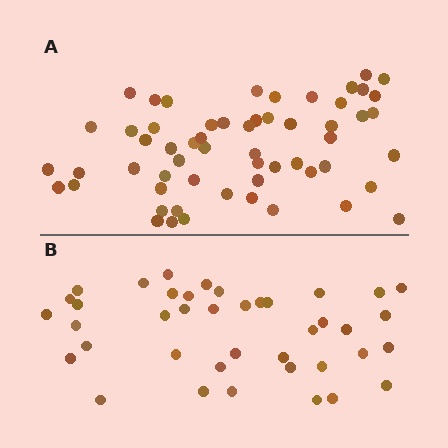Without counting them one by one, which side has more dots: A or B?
Region A (the top region) has more dots.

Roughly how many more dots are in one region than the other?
Region A has approximately 20 more dots than region B.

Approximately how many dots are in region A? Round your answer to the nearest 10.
About 60 dots. (The exact count is 58, which rounds to 60.)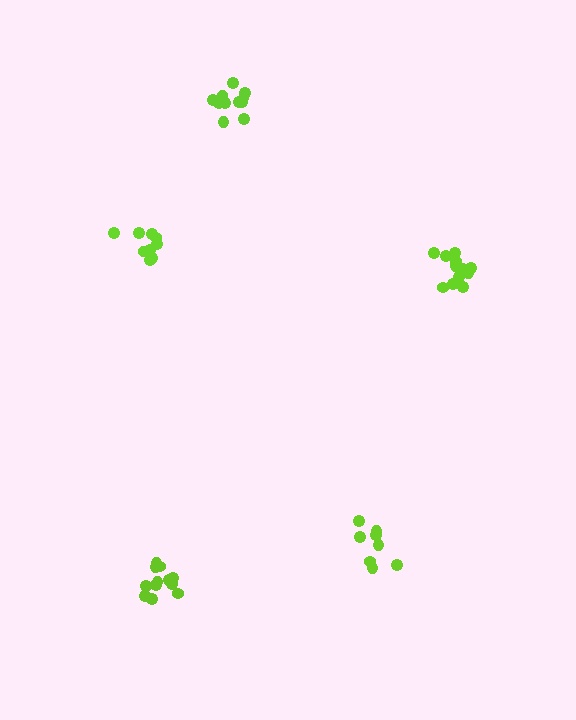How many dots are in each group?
Group 1: 12 dots, Group 2: 11 dots, Group 3: 12 dots, Group 4: 8 dots, Group 5: 9 dots (52 total).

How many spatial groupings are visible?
There are 5 spatial groupings.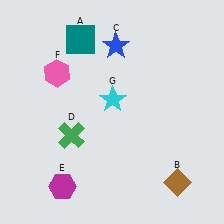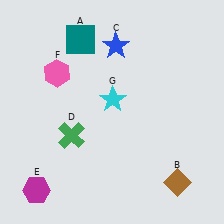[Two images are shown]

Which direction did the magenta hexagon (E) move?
The magenta hexagon (E) moved left.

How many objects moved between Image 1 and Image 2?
1 object moved between the two images.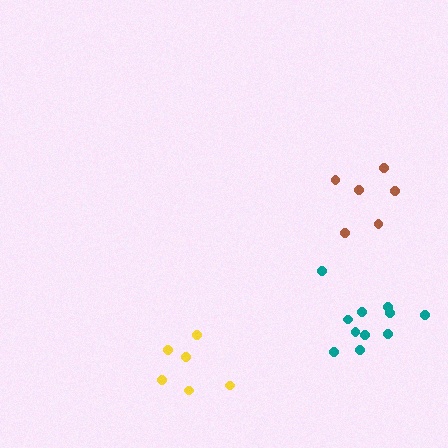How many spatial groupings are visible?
There are 3 spatial groupings.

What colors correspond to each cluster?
The clusters are colored: yellow, brown, teal.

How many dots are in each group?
Group 1: 6 dots, Group 2: 6 dots, Group 3: 11 dots (23 total).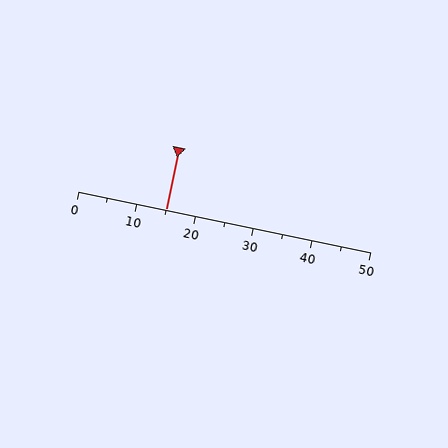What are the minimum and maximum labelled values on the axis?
The axis runs from 0 to 50.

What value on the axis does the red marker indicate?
The marker indicates approximately 15.